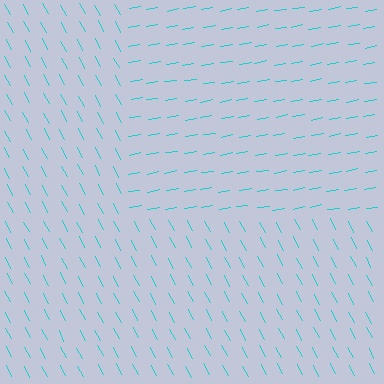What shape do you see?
I see a rectangle.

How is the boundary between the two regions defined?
The boundary is defined purely by a change in line orientation (approximately 73 degrees difference). All lines are the same color and thickness.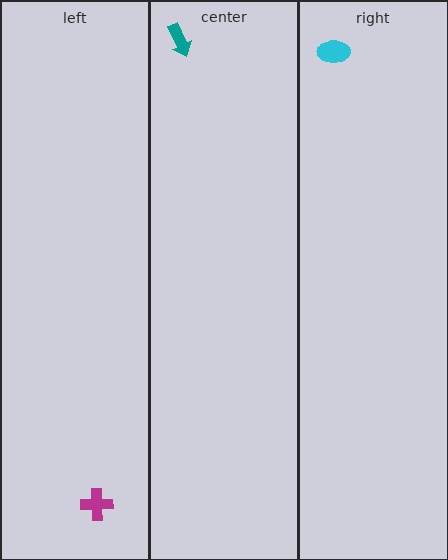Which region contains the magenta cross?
The left region.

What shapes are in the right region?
The cyan ellipse.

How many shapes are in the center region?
1.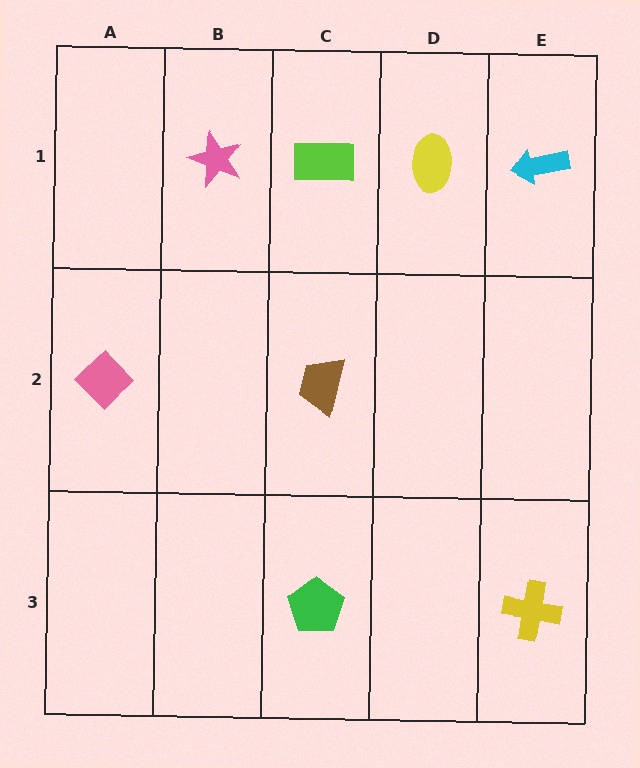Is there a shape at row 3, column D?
No, that cell is empty.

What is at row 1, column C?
A lime rectangle.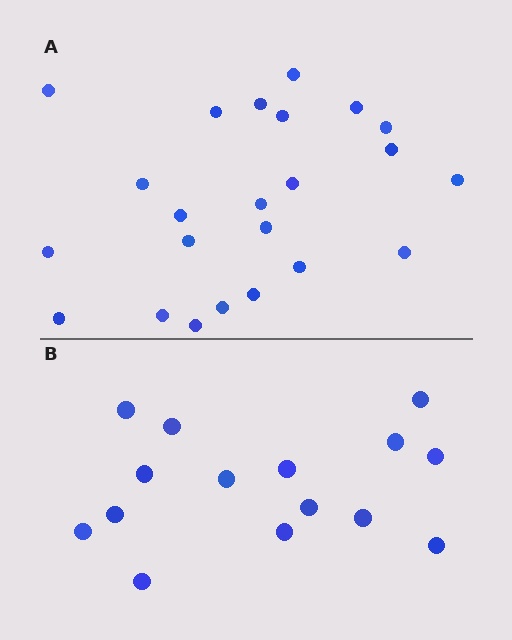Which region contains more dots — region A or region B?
Region A (the top region) has more dots.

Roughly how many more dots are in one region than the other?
Region A has roughly 8 or so more dots than region B.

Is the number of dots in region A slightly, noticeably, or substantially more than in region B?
Region A has substantially more. The ratio is roughly 1.5 to 1.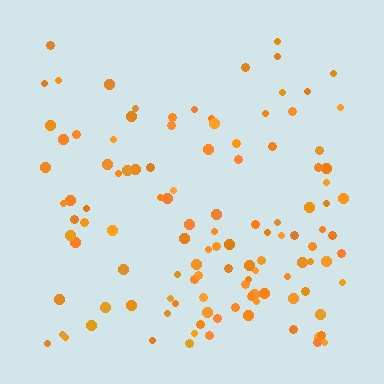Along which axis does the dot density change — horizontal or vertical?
Vertical.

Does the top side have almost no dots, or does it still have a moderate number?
Still a moderate number, just noticeably fewer than the bottom.